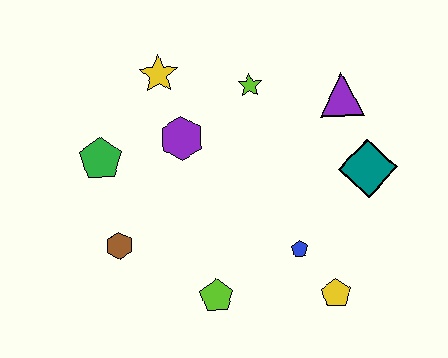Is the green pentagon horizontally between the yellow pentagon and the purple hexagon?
No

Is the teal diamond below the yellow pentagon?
No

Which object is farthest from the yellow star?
The yellow pentagon is farthest from the yellow star.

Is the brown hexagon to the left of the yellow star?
Yes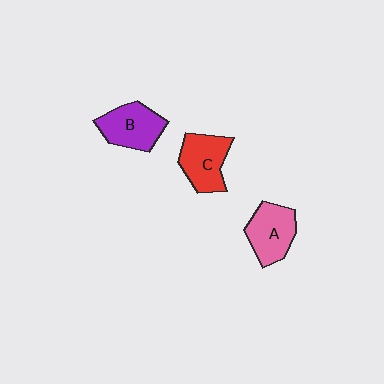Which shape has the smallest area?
Shape A (pink).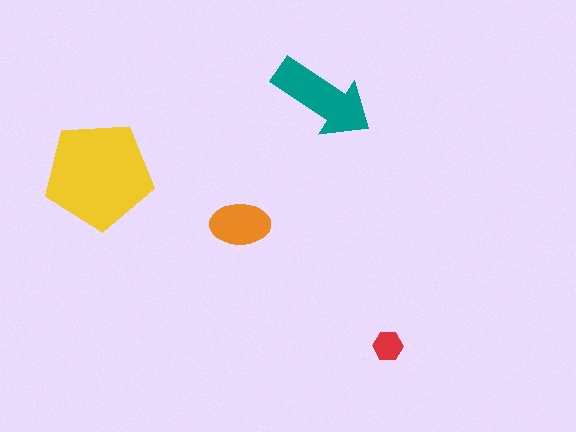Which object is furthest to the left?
The yellow pentagon is leftmost.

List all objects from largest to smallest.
The yellow pentagon, the teal arrow, the orange ellipse, the red hexagon.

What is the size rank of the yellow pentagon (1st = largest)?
1st.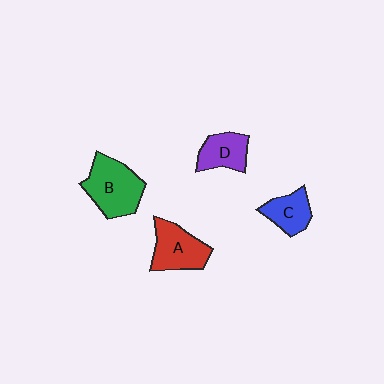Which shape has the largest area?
Shape B (green).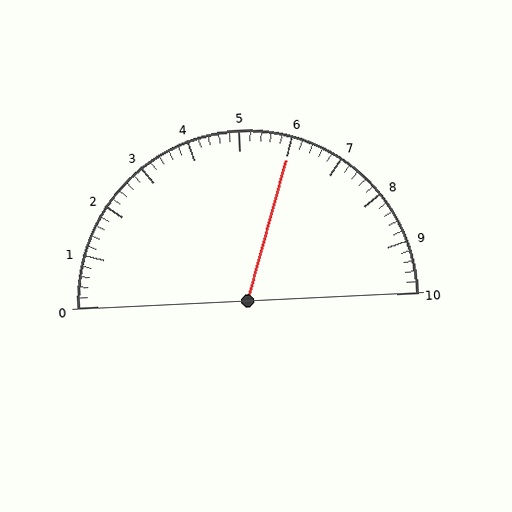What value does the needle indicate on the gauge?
The needle indicates approximately 6.0.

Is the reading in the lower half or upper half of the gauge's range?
The reading is in the upper half of the range (0 to 10).